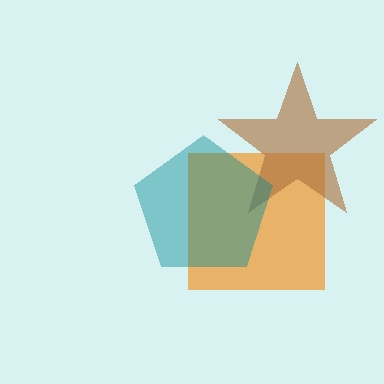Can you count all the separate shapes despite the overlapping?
Yes, there are 3 separate shapes.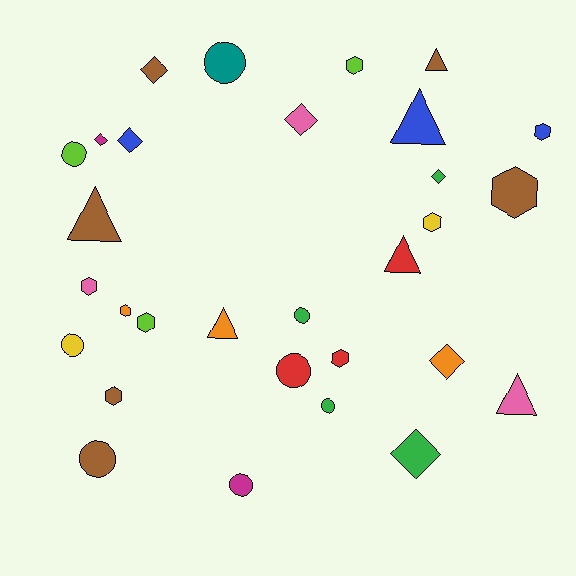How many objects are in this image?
There are 30 objects.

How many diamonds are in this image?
There are 7 diamonds.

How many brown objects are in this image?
There are 6 brown objects.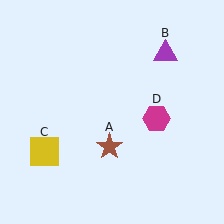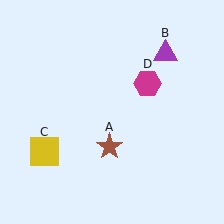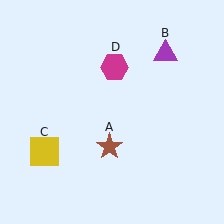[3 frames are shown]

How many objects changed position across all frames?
1 object changed position: magenta hexagon (object D).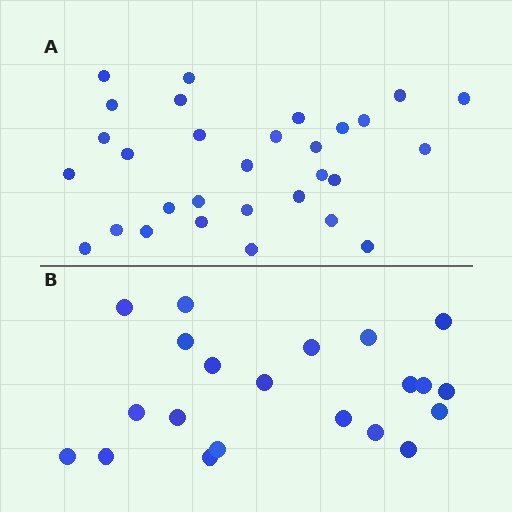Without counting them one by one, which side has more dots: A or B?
Region A (the top region) has more dots.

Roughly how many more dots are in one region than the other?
Region A has roughly 8 or so more dots than region B.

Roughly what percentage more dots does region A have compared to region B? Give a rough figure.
About 45% more.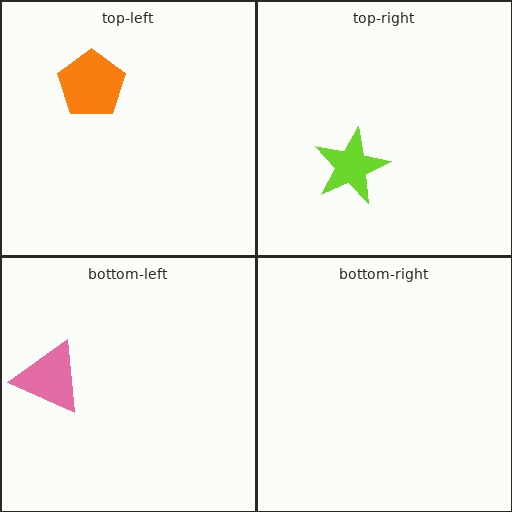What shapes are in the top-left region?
The orange pentagon.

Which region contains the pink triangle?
The bottom-left region.